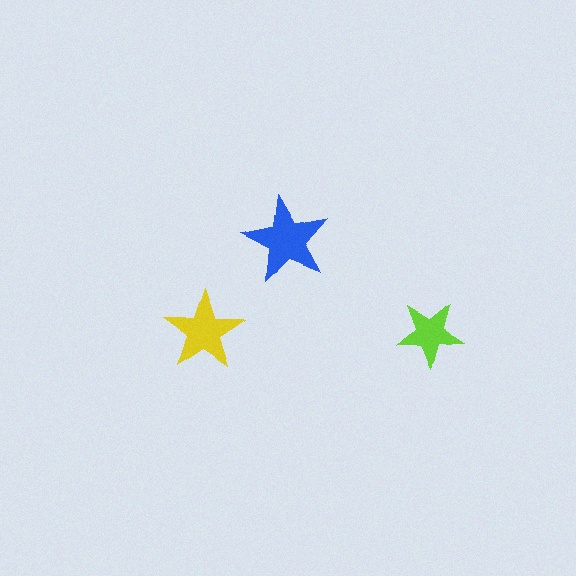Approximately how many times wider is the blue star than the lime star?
About 1.5 times wider.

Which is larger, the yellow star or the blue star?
The blue one.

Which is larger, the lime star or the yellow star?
The yellow one.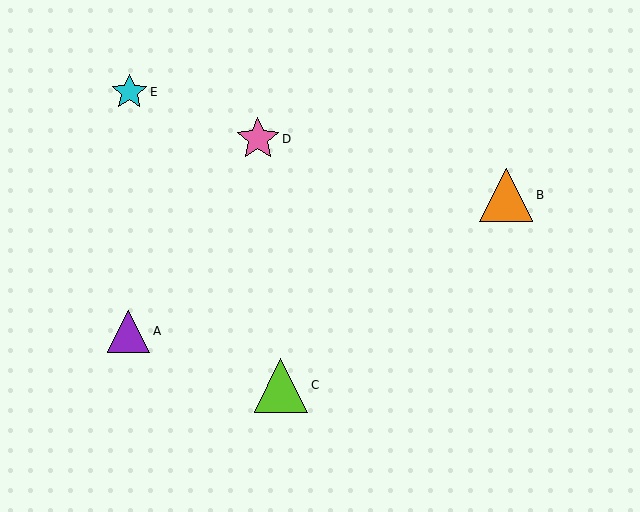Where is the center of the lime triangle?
The center of the lime triangle is at (281, 385).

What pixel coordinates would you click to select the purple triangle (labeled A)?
Click at (128, 331) to select the purple triangle A.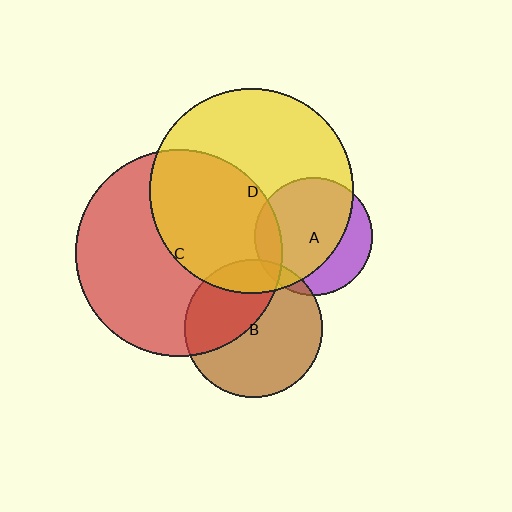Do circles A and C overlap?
Yes.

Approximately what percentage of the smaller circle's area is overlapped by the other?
Approximately 15%.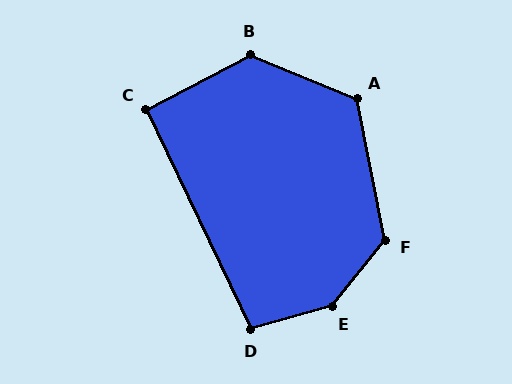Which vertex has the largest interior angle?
E, at approximately 144 degrees.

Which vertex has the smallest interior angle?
C, at approximately 92 degrees.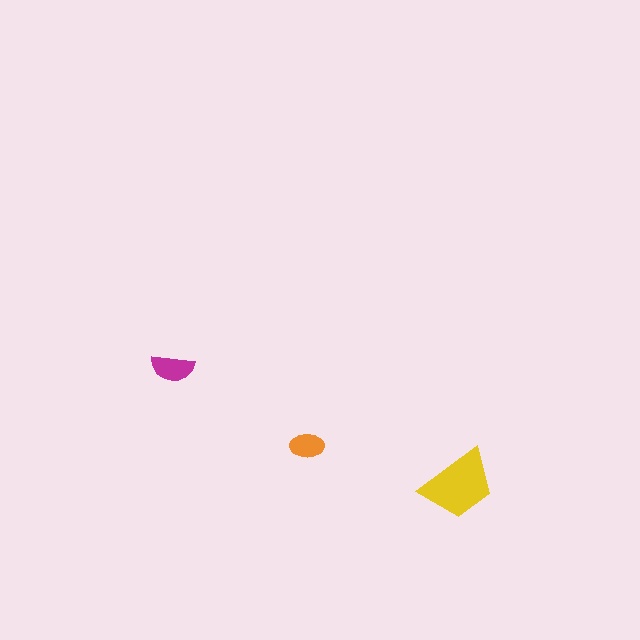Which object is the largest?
The yellow trapezoid.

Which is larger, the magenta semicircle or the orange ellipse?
The magenta semicircle.